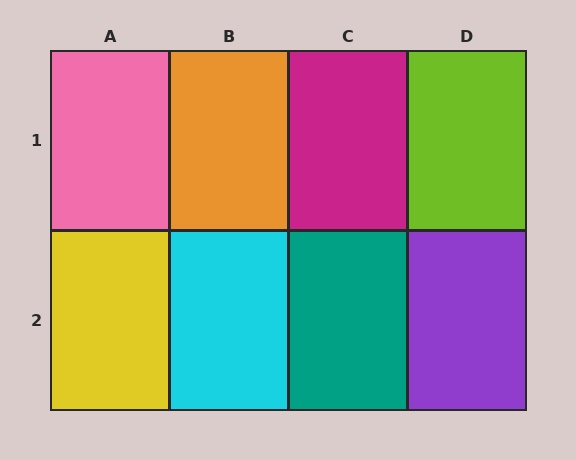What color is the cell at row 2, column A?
Yellow.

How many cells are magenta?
1 cell is magenta.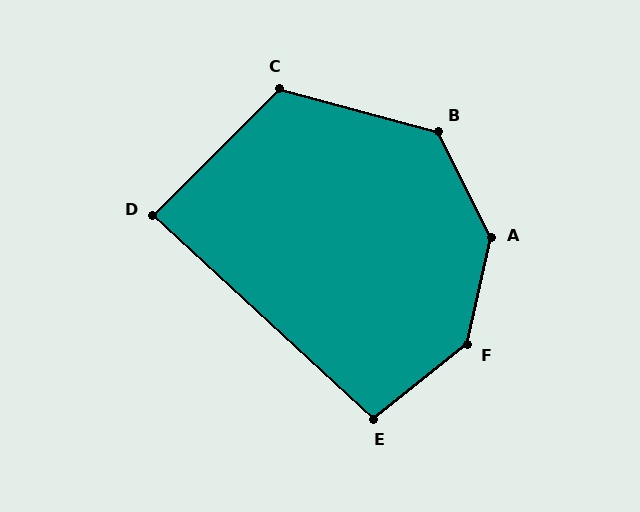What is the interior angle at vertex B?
Approximately 131 degrees (obtuse).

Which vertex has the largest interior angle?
A, at approximately 141 degrees.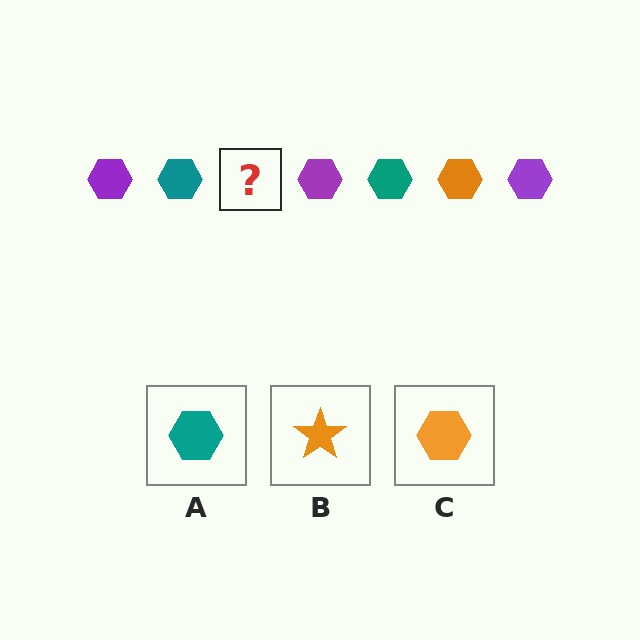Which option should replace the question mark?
Option C.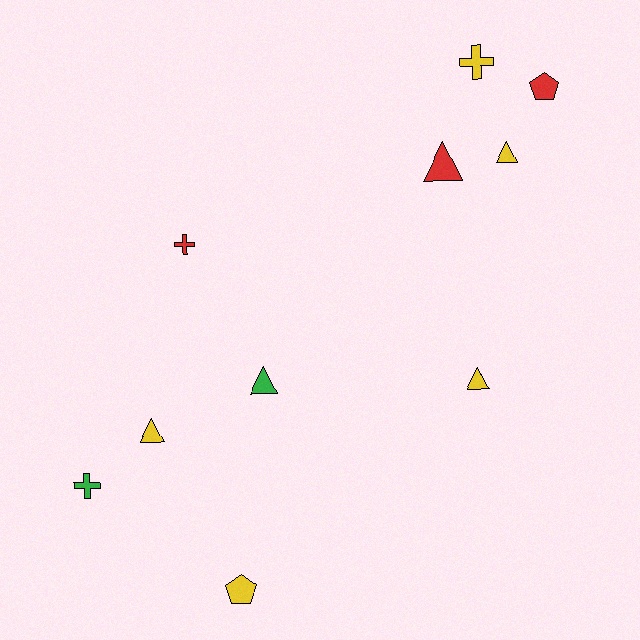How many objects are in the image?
There are 10 objects.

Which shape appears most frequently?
Triangle, with 5 objects.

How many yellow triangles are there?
There are 3 yellow triangles.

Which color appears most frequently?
Yellow, with 5 objects.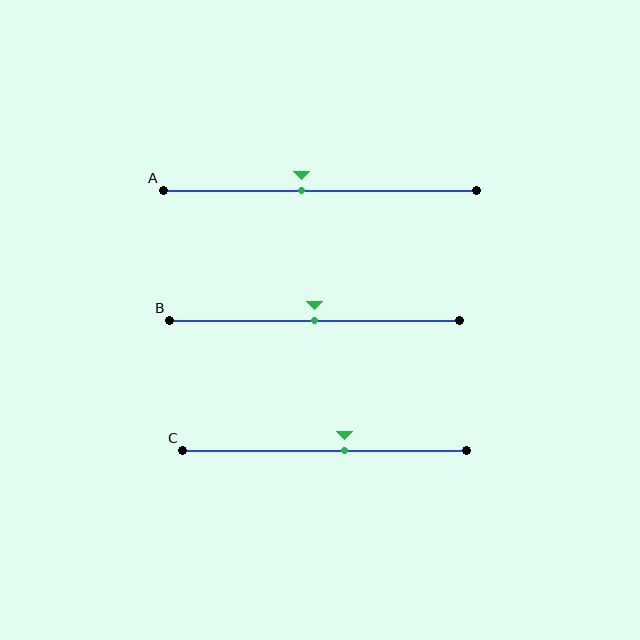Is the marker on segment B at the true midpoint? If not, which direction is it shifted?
Yes, the marker on segment B is at the true midpoint.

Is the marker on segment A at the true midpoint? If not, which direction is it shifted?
No, the marker on segment A is shifted to the left by about 6% of the segment length.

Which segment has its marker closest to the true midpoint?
Segment B has its marker closest to the true midpoint.